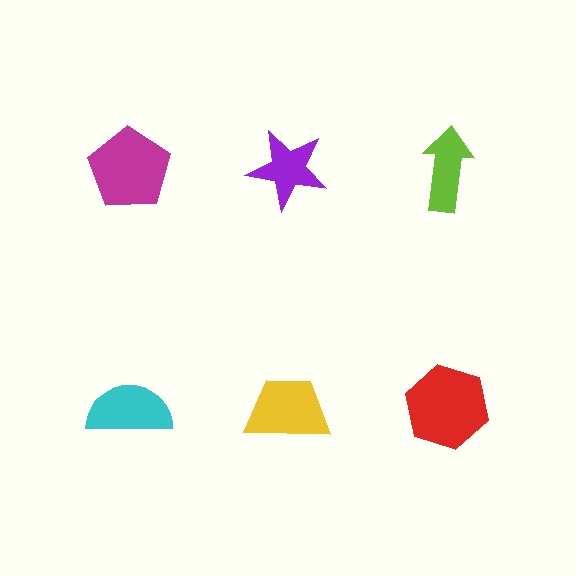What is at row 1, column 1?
A magenta pentagon.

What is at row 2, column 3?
A red hexagon.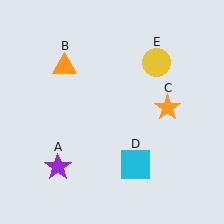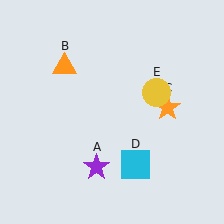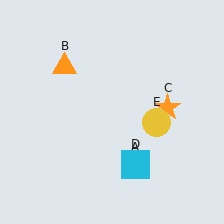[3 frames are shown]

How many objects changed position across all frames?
2 objects changed position: purple star (object A), yellow circle (object E).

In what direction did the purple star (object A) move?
The purple star (object A) moved right.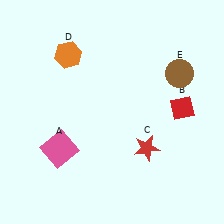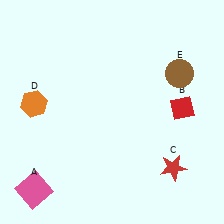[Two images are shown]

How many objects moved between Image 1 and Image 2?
3 objects moved between the two images.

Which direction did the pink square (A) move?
The pink square (A) moved down.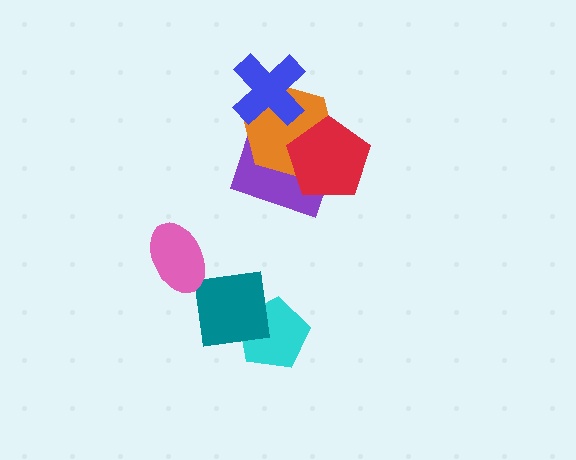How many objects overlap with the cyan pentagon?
1 object overlaps with the cyan pentagon.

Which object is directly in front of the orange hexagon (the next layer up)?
The red pentagon is directly in front of the orange hexagon.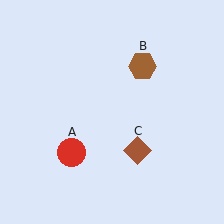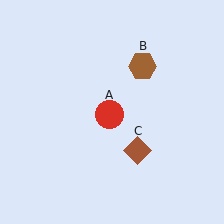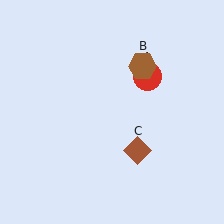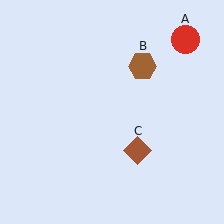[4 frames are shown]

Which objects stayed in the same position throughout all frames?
Brown hexagon (object B) and brown diamond (object C) remained stationary.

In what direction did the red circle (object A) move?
The red circle (object A) moved up and to the right.